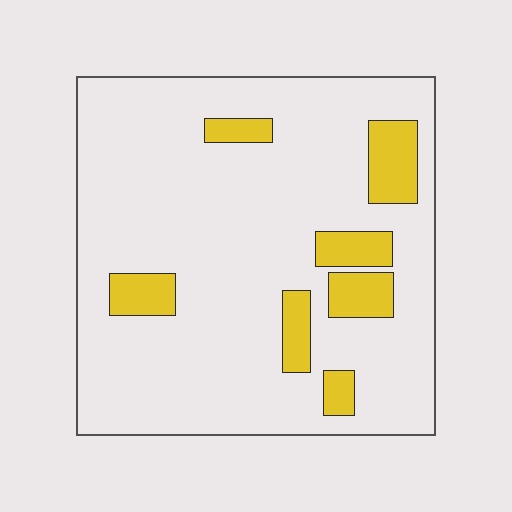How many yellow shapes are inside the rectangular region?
7.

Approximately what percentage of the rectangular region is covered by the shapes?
Approximately 15%.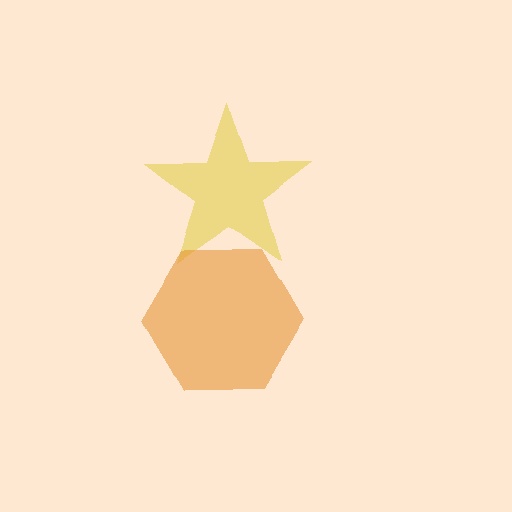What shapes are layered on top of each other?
The layered shapes are: a yellow star, an orange hexagon.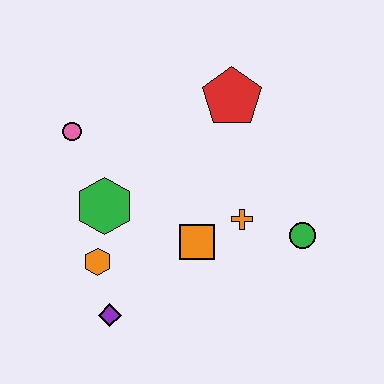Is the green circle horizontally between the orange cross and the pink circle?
No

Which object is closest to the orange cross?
The orange square is closest to the orange cross.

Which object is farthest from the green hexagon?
The green circle is farthest from the green hexagon.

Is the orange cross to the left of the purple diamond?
No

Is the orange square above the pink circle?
No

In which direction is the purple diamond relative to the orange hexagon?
The purple diamond is below the orange hexagon.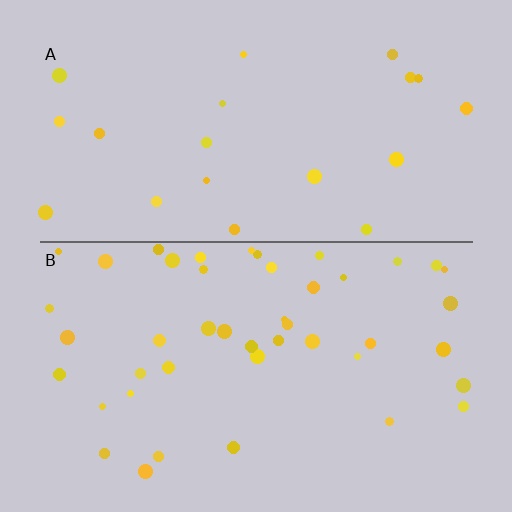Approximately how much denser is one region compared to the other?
Approximately 2.1× — region B over region A.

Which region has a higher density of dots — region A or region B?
B (the bottom).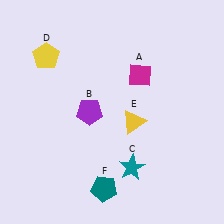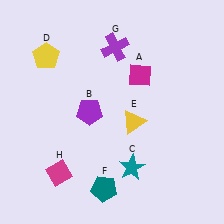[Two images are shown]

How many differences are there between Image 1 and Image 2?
There are 2 differences between the two images.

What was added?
A purple cross (G), a magenta diamond (H) were added in Image 2.